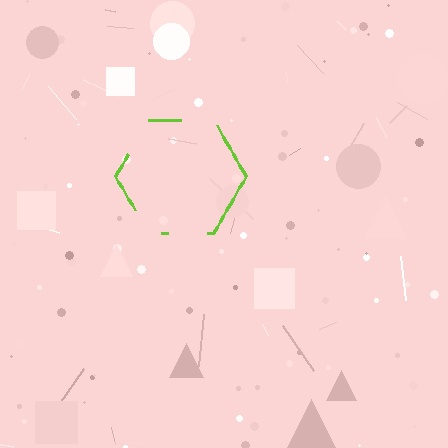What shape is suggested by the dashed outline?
The dashed outline suggests a hexagon.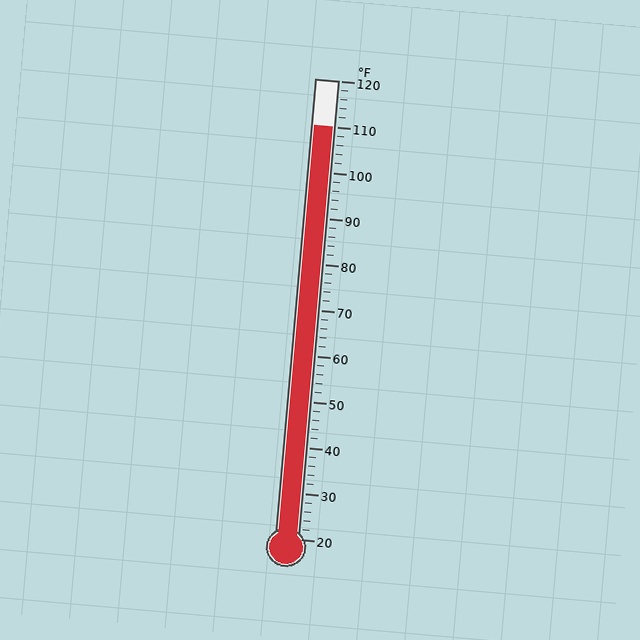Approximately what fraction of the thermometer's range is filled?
The thermometer is filled to approximately 90% of its range.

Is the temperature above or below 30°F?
The temperature is above 30°F.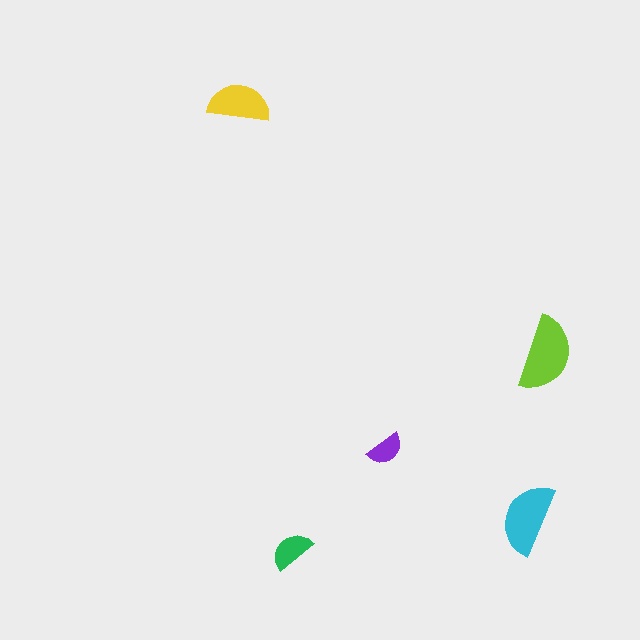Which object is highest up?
The yellow semicircle is topmost.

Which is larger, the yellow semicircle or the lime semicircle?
The lime one.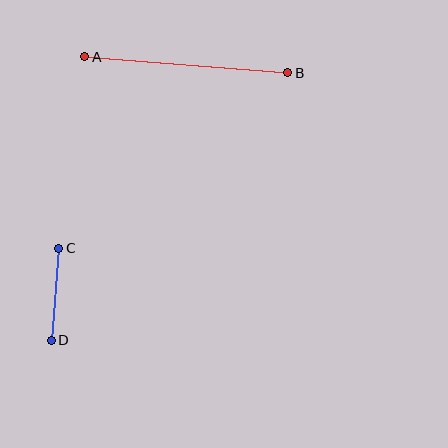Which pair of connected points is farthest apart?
Points A and B are farthest apart.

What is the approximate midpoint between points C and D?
The midpoint is at approximately (55, 294) pixels.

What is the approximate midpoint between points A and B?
The midpoint is at approximately (186, 65) pixels.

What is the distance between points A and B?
The distance is approximately 204 pixels.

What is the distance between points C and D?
The distance is approximately 92 pixels.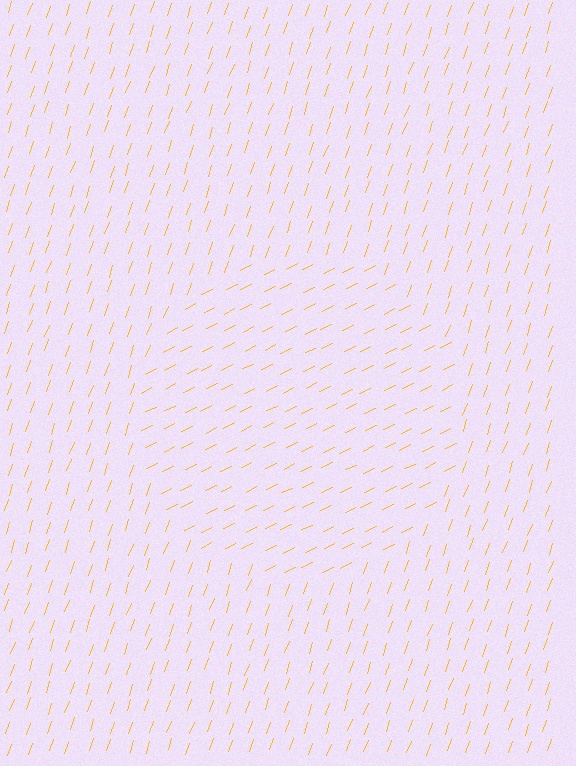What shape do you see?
I see a circle.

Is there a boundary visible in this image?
Yes, there is a texture boundary formed by a change in line orientation.